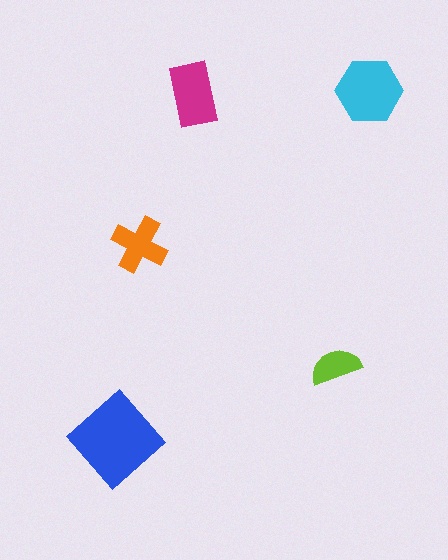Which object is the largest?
The blue diamond.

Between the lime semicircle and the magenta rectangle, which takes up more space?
The magenta rectangle.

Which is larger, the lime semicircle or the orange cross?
The orange cross.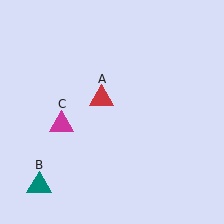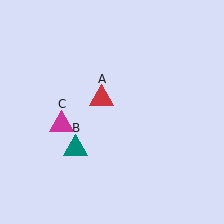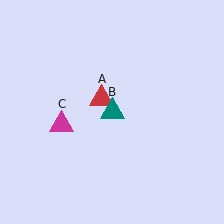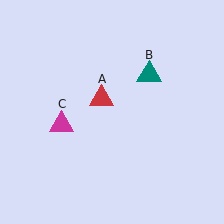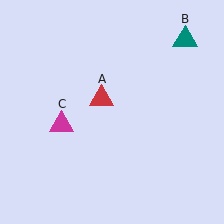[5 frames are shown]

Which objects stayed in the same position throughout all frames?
Red triangle (object A) and magenta triangle (object C) remained stationary.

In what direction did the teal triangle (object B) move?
The teal triangle (object B) moved up and to the right.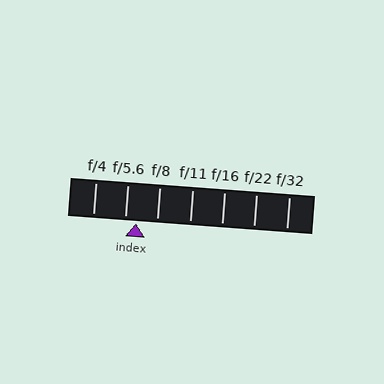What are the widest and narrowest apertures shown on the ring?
The widest aperture shown is f/4 and the narrowest is f/32.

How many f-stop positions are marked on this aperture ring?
There are 7 f-stop positions marked.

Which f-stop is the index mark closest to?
The index mark is closest to f/5.6.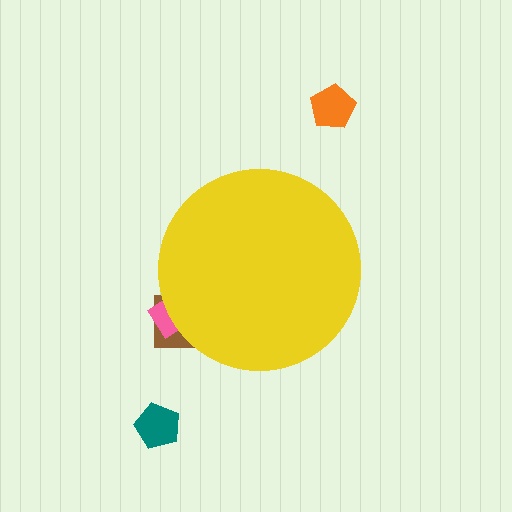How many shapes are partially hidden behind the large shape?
2 shapes are partially hidden.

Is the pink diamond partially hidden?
Yes, the pink diamond is partially hidden behind the yellow circle.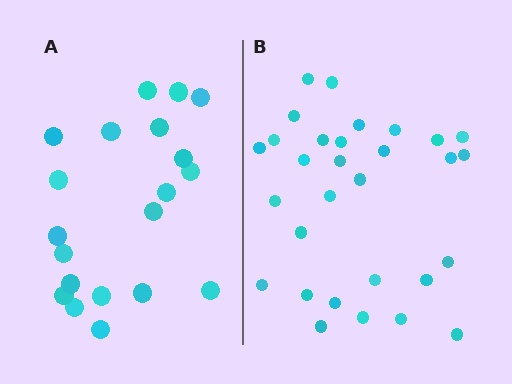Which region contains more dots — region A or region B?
Region B (the right region) has more dots.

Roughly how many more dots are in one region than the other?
Region B has roughly 10 or so more dots than region A.